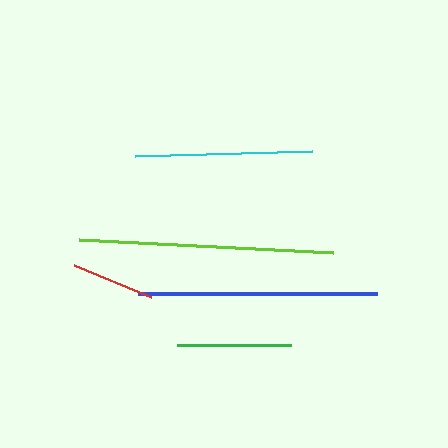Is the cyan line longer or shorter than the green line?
The cyan line is longer than the green line.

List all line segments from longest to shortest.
From longest to shortest: lime, blue, cyan, green, red.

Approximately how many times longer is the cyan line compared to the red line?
The cyan line is approximately 2.1 times the length of the red line.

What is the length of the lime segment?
The lime segment is approximately 254 pixels long.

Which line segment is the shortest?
The red line is the shortest at approximately 83 pixels.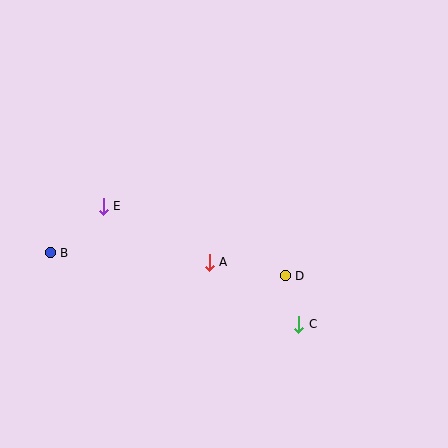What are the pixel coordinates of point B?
Point B is at (50, 253).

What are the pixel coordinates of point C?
Point C is at (299, 324).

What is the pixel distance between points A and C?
The distance between A and C is 109 pixels.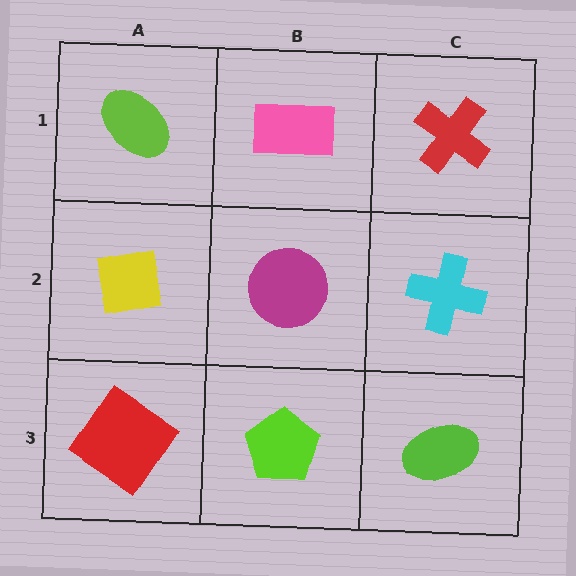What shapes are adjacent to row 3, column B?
A magenta circle (row 2, column B), a red diamond (row 3, column A), a lime ellipse (row 3, column C).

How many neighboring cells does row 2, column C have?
3.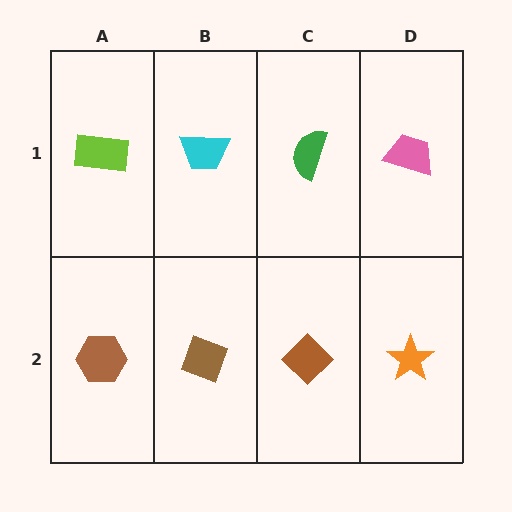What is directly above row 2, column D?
A pink trapezoid.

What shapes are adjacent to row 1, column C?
A brown diamond (row 2, column C), a cyan trapezoid (row 1, column B), a pink trapezoid (row 1, column D).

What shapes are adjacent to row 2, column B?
A cyan trapezoid (row 1, column B), a brown hexagon (row 2, column A), a brown diamond (row 2, column C).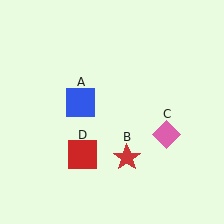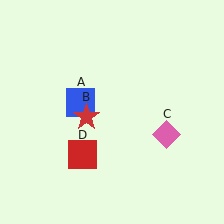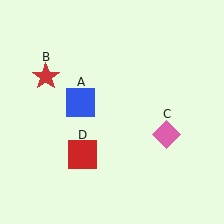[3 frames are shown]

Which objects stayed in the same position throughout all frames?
Blue square (object A) and pink diamond (object C) and red square (object D) remained stationary.